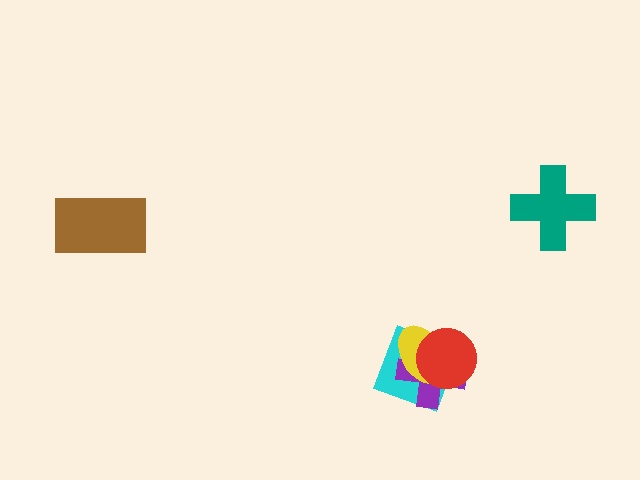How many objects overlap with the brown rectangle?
0 objects overlap with the brown rectangle.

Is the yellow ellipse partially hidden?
Yes, it is partially covered by another shape.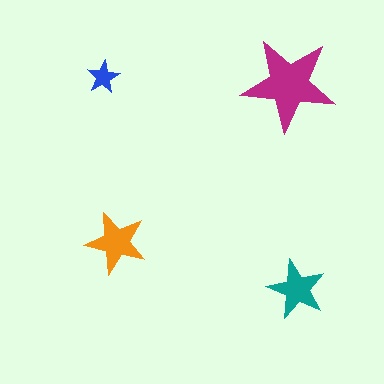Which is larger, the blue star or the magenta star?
The magenta one.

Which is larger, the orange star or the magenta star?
The magenta one.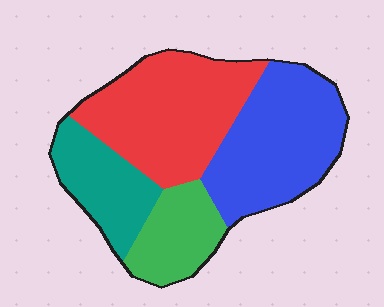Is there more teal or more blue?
Blue.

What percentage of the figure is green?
Green covers roughly 15% of the figure.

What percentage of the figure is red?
Red covers 35% of the figure.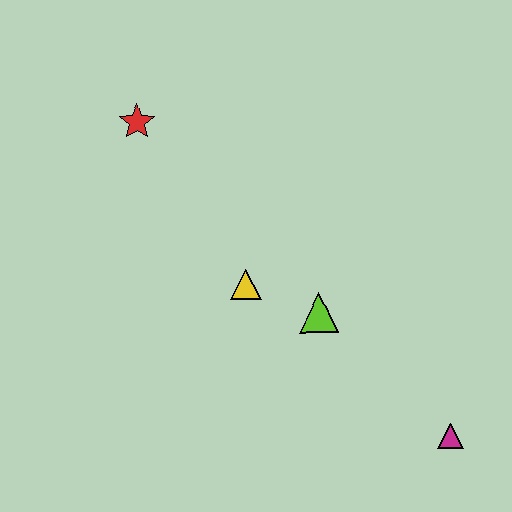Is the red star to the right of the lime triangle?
No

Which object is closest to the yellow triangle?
The lime triangle is closest to the yellow triangle.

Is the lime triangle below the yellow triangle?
Yes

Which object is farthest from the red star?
The magenta triangle is farthest from the red star.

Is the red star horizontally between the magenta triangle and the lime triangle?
No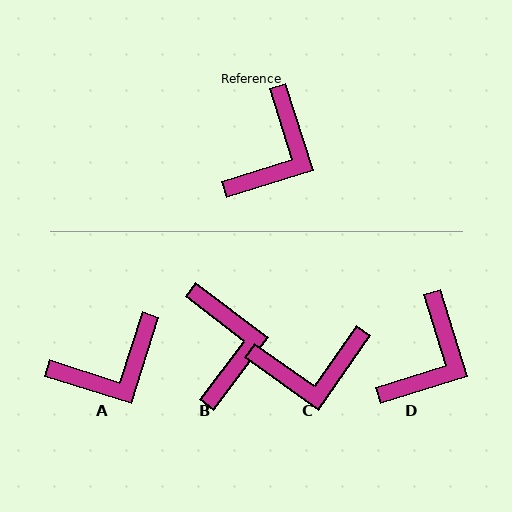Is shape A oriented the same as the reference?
No, it is off by about 35 degrees.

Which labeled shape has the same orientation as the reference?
D.